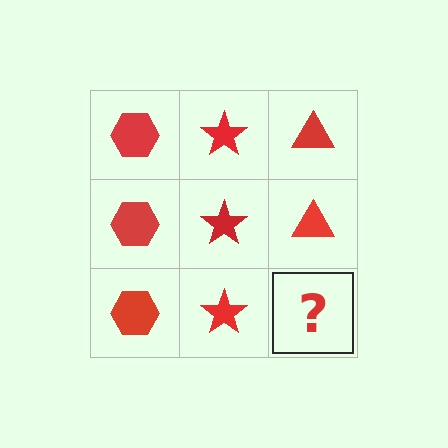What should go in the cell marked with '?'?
The missing cell should contain a red triangle.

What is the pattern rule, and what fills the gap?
The rule is that each column has a consistent shape. The gap should be filled with a red triangle.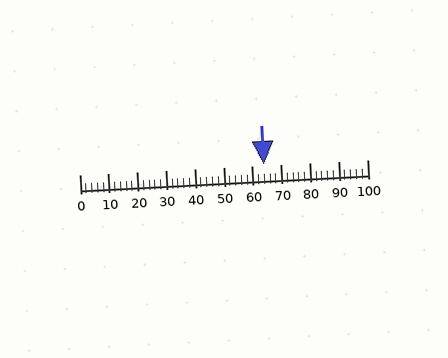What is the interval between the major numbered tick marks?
The major tick marks are spaced 10 units apart.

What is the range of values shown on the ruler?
The ruler shows values from 0 to 100.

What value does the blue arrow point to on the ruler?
The blue arrow points to approximately 64.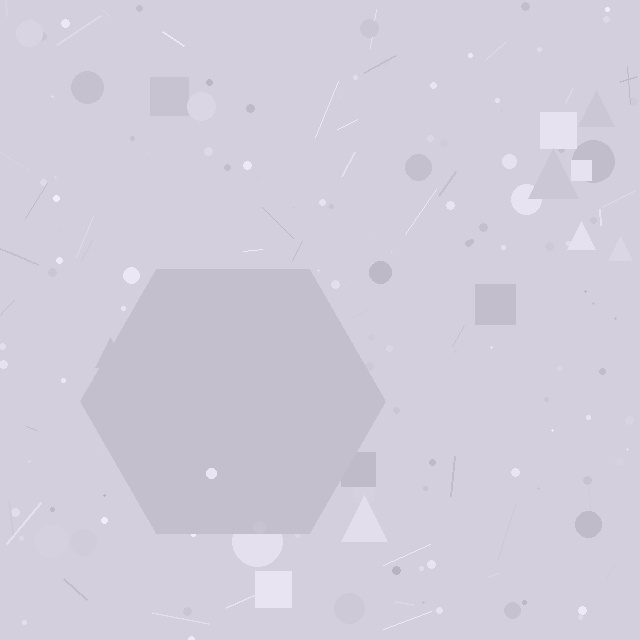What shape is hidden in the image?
A hexagon is hidden in the image.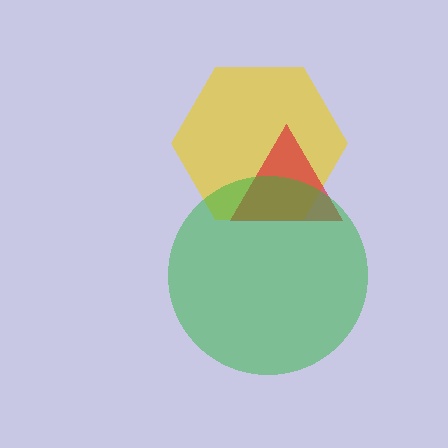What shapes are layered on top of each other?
The layered shapes are: a yellow hexagon, a red triangle, a green circle.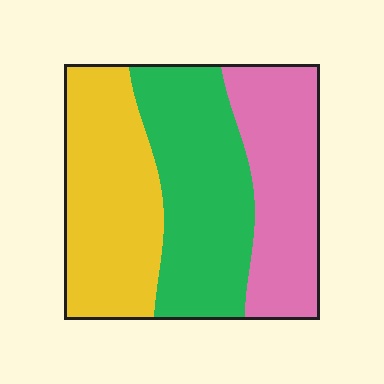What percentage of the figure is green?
Green covers roughly 35% of the figure.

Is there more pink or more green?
Green.